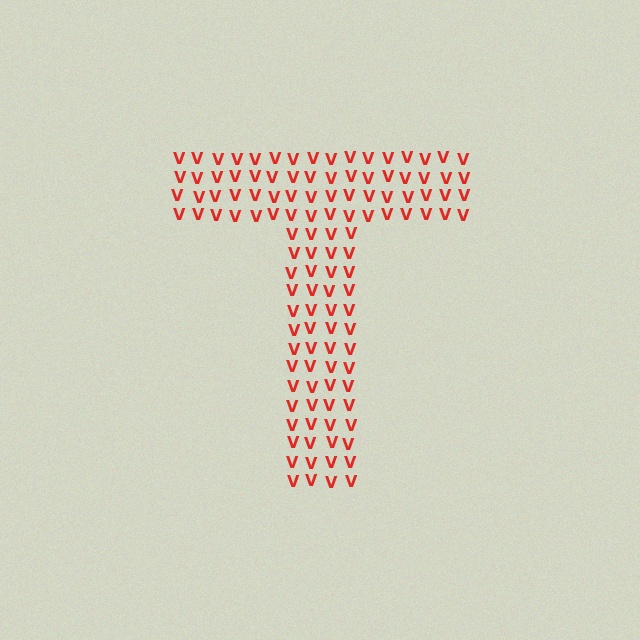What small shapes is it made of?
It is made of small letter V's.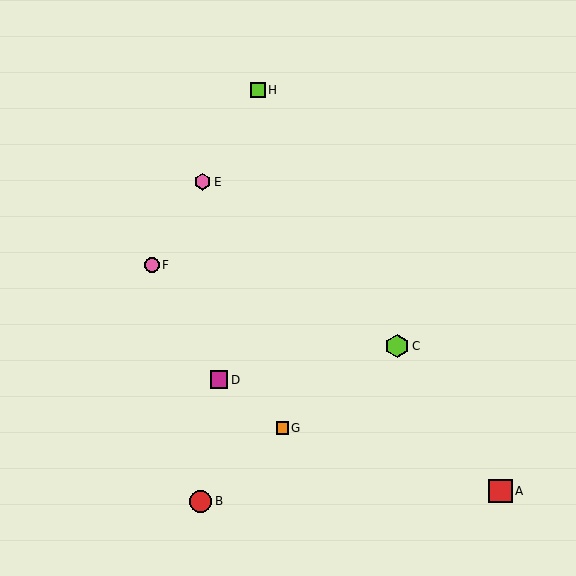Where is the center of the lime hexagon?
The center of the lime hexagon is at (397, 346).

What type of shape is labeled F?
Shape F is a pink circle.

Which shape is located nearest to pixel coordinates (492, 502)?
The red square (labeled A) at (501, 491) is nearest to that location.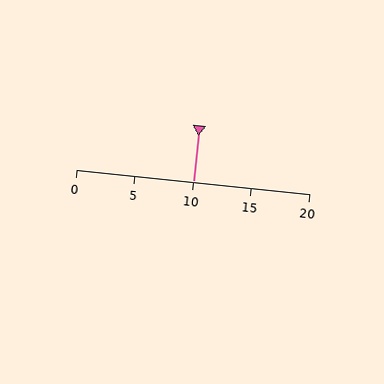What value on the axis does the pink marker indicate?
The marker indicates approximately 10.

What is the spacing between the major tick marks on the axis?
The major ticks are spaced 5 apart.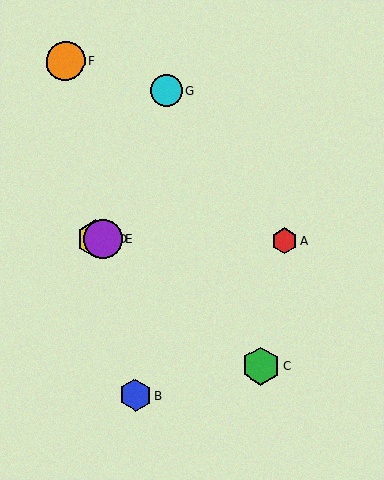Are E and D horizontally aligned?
Yes, both are at y≈239.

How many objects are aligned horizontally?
3 objects (A, D, E) are aligned horizontally.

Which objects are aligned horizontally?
Objects A, D, E are aligned horizontally.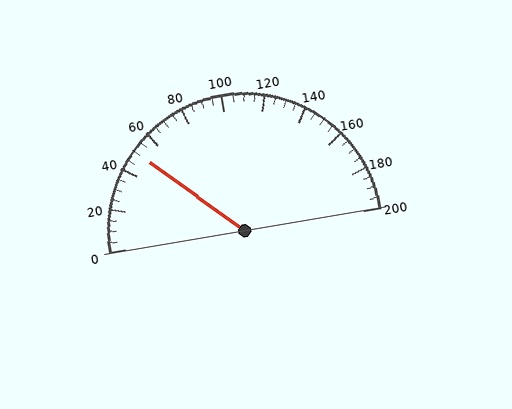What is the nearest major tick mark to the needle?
The nearest major tick mark is 40.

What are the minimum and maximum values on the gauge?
The gauge ranges from 0 to 200.